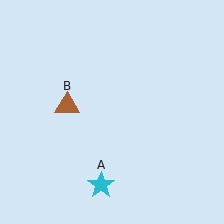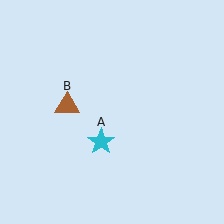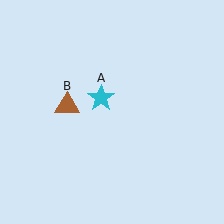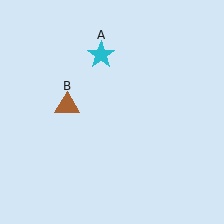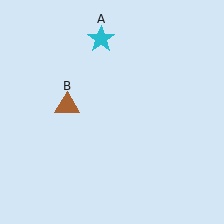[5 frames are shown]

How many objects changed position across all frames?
1 object changed position: cyan star (object A).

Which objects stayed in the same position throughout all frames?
Brown triangle (object B) remained stationary.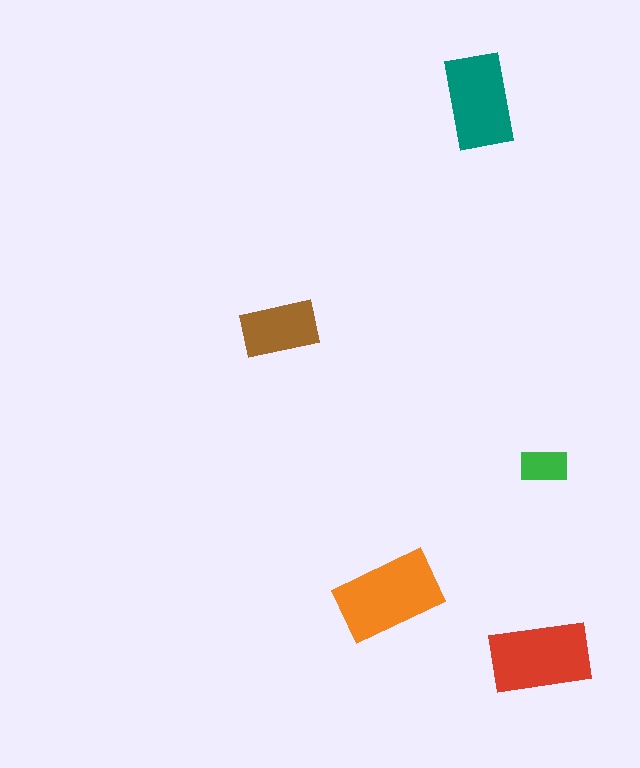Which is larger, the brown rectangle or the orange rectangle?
The orange one.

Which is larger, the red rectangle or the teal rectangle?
The red one.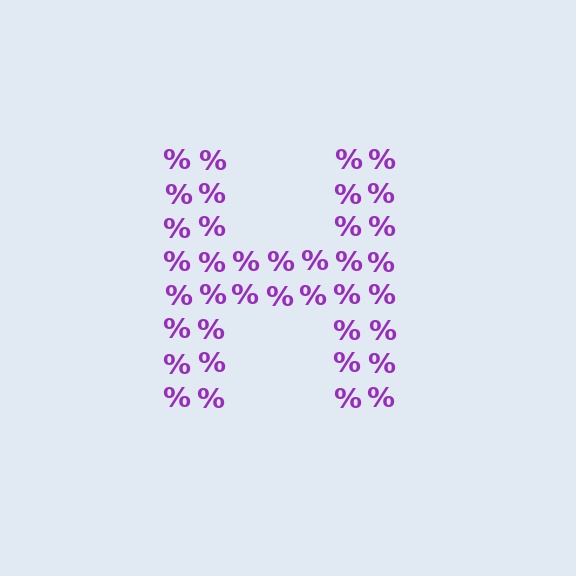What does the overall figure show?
The overall figure shows the letter H.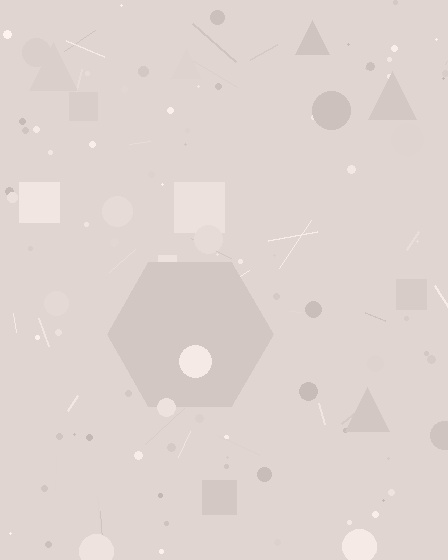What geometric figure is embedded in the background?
A hexagon is embedded in the background.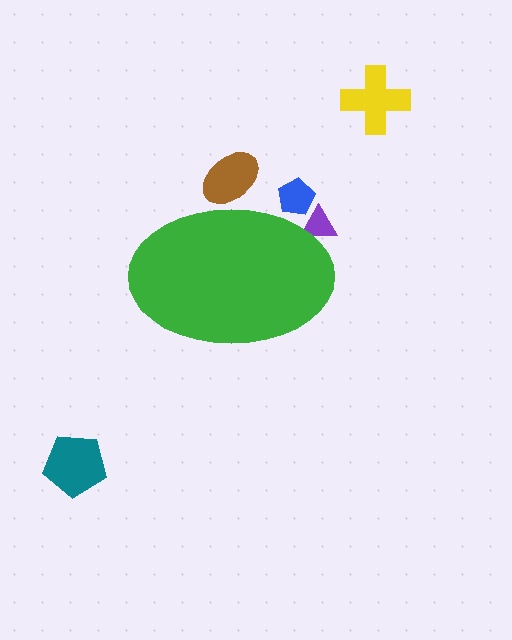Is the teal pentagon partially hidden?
No, the teal pentagon is fully visible.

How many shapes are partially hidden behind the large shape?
3 shapes are partially hidden.